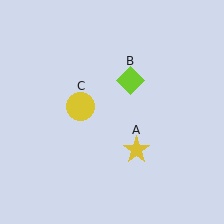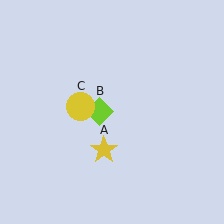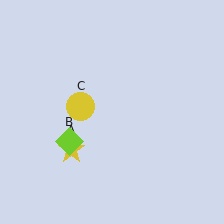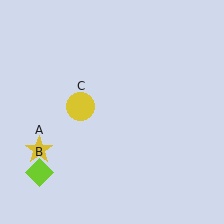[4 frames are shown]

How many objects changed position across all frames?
2 objects changed position: yellow star (object A), lime diamond (object B).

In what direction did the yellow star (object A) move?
The yellow star (object A) moved left.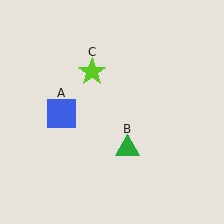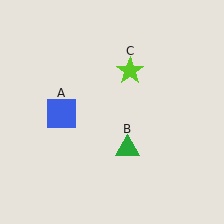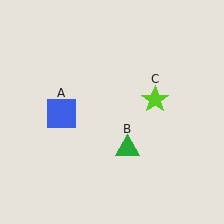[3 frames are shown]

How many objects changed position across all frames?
1 object changed position: lime star (object C).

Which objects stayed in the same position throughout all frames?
Blue square (object A) and green triangle (object B) remained stationary.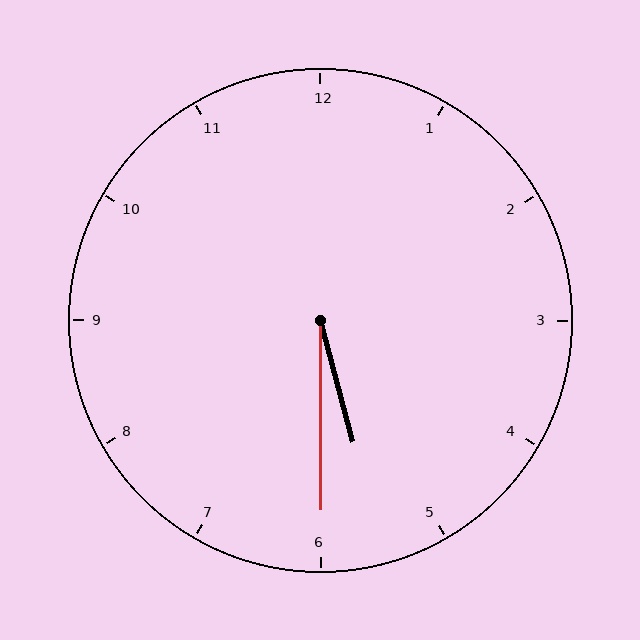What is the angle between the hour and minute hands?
Approximately 15 degrees.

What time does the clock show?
5:30.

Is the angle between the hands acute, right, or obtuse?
It is acute.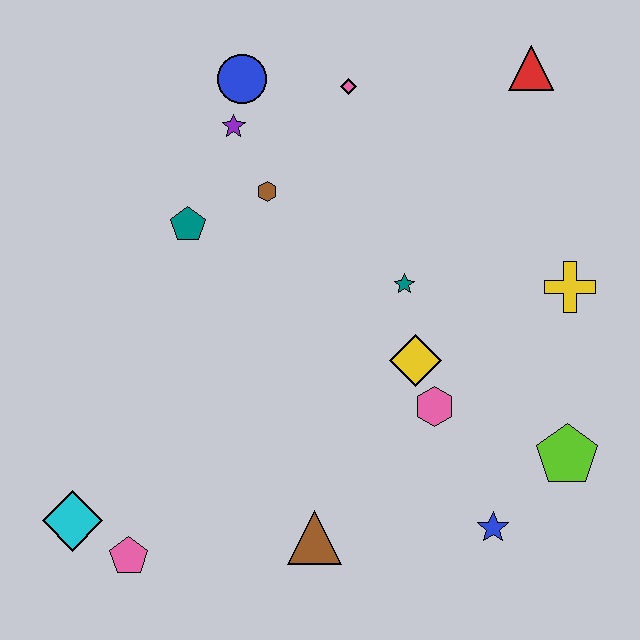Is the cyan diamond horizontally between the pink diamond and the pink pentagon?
No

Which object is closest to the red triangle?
The pink diamond is closest to the red triangle.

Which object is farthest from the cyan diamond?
The red triangle is farthest from the cyan diamond.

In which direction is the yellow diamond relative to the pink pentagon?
The yellow diamond is to the right of the pink pentagon.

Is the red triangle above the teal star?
Yes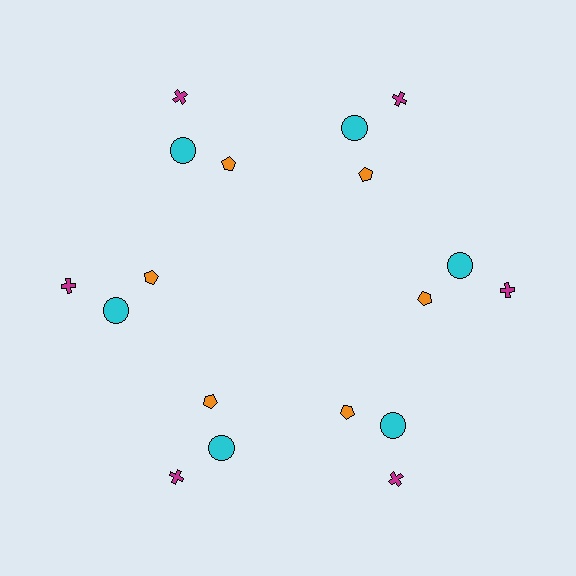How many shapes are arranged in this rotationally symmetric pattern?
There are 18 shapes, arranged in 6 groups of 3.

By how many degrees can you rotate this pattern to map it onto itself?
The pattern maps onto itself every 60 degrees of rotation.